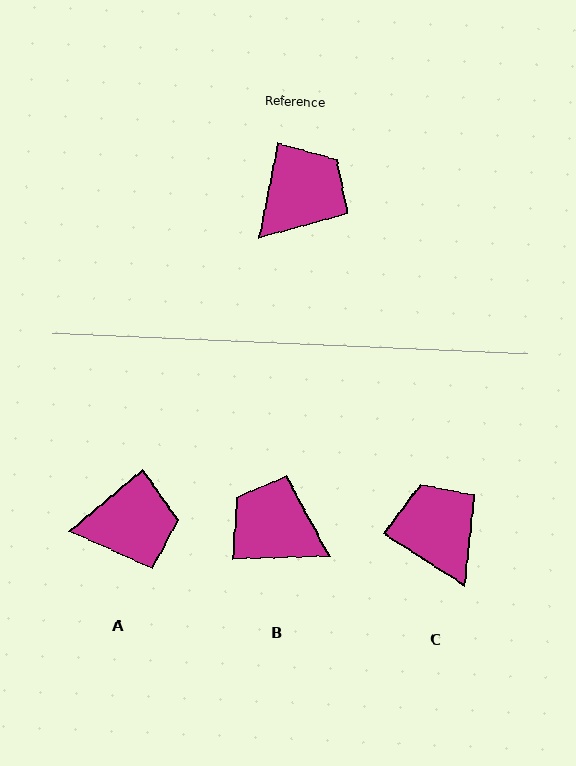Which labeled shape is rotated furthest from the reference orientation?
B, about 103 degrees away.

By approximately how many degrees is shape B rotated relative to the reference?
Approximately 103 degrees counter-clockwise.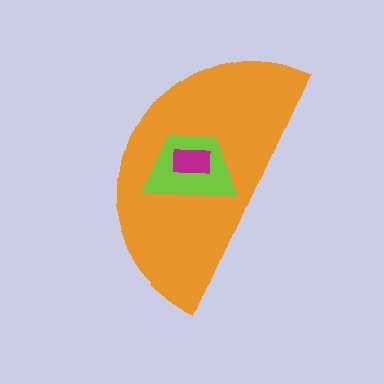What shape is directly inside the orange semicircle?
The lime trapezoid.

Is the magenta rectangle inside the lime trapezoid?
Yes.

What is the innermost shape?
The magenta rectangle.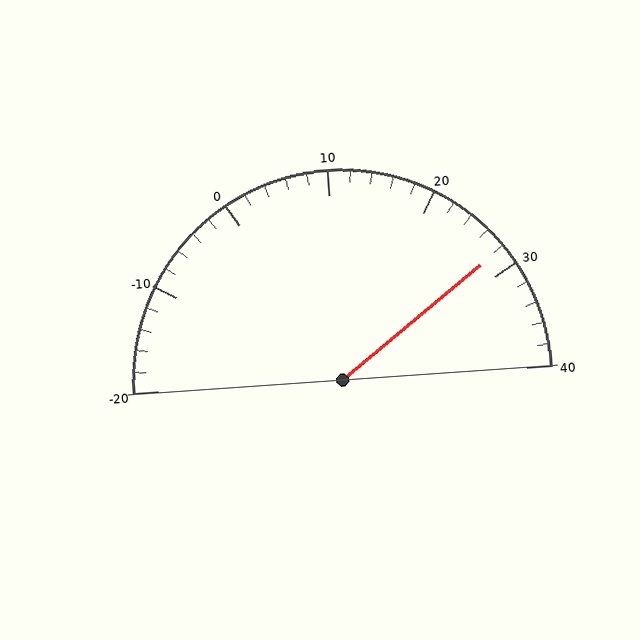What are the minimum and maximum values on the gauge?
The gauge ranges from -20 to 40.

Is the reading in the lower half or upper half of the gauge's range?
The reading is in the upper half of the range (-20 to 40).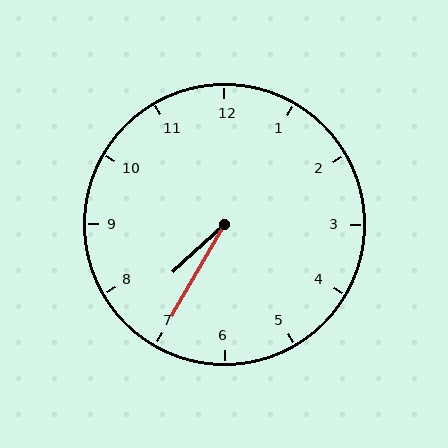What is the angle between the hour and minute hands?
Approximately 18 degrees.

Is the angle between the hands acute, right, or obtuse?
It is acute.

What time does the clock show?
7:35.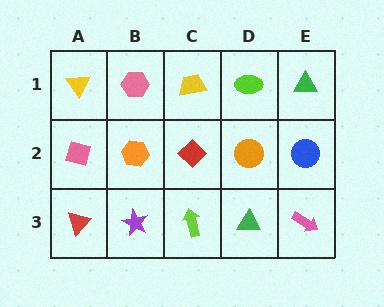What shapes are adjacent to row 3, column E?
A blue circle (row 2, column E), a green triangle (row 3, column D).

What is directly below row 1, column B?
An orange hexagon.